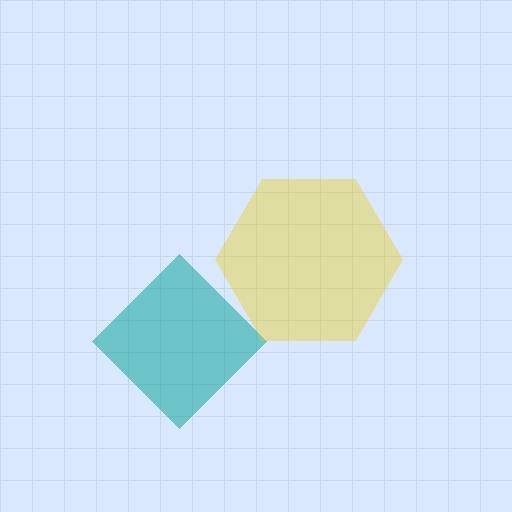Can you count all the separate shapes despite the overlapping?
Yes, there are 2 separate shapes.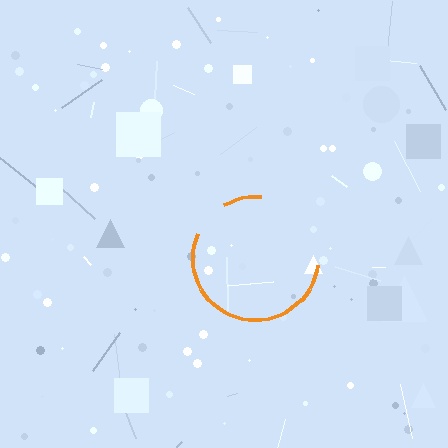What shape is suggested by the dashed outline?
The dashed outline suggests a circle.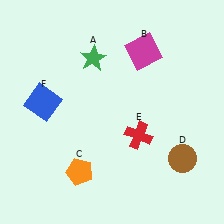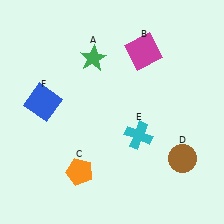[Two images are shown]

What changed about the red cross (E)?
In Image 1, E is red. In Image 2, it changed to cyan.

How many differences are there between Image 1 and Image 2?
There is 1 difference between the two images.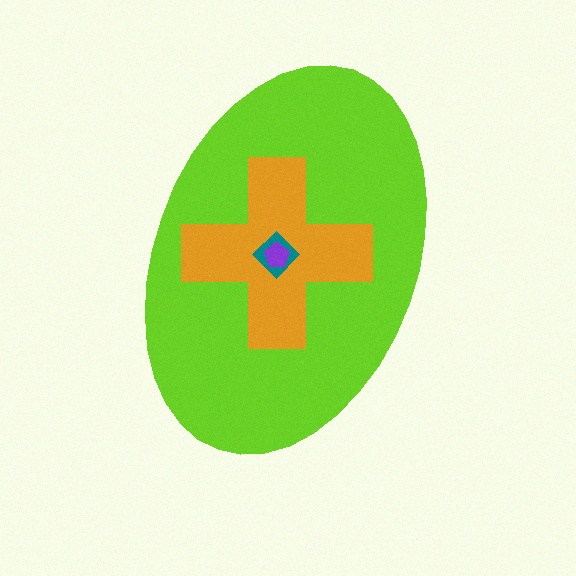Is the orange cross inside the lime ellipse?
Yes.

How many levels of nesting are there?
4.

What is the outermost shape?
The lime ellipse.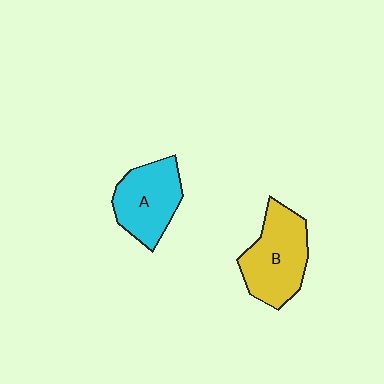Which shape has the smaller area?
Shape A (cyan).